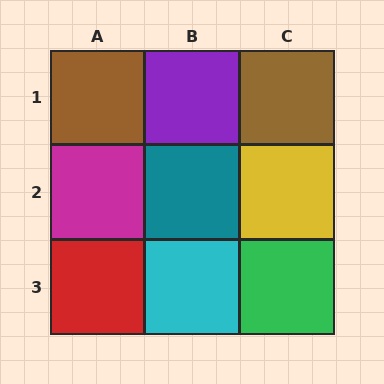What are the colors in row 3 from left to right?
Red, cyan, green.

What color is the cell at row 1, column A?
Brown.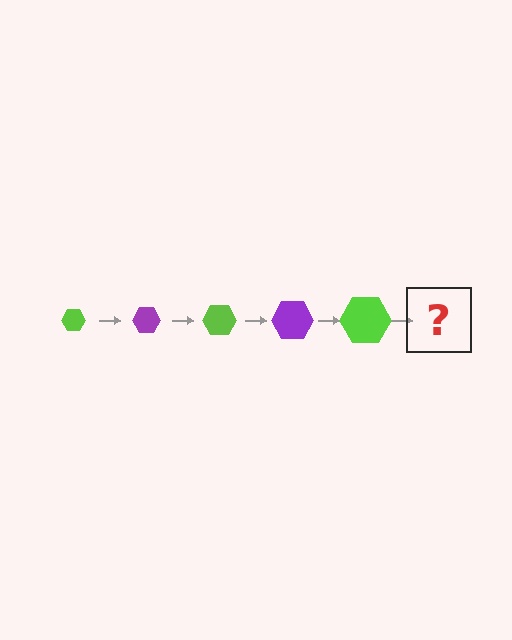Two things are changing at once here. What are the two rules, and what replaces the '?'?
The two rules are that the hexagon grows larger each step and the color cycles through lime and purple. The '?' should be a purple hexagon, larger than the previous one.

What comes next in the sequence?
The next element should be a purple hexagon, larger than the previous one.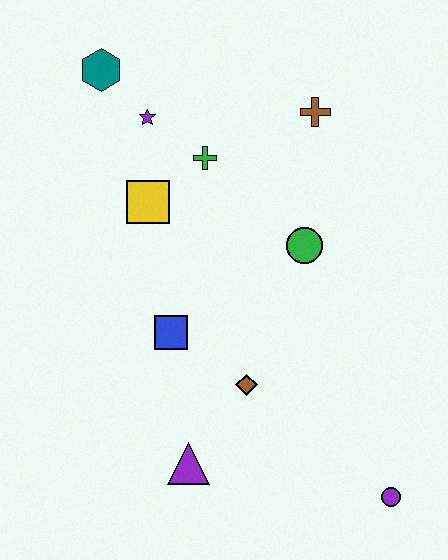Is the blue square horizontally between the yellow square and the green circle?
Yes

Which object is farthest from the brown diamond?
The teal hexagon is farthest from the brown diamond.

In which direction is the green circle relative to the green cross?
The green circle is to the right of the green cross.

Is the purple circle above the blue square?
No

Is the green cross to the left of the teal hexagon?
No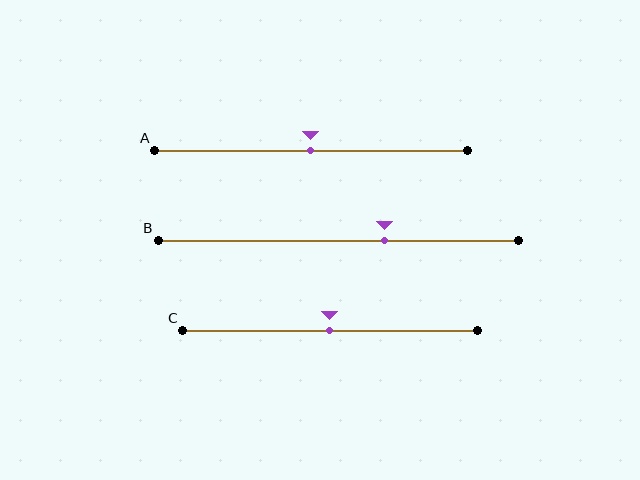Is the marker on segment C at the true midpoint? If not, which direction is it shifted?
Yes, the marker on segment C is at the true midpoint.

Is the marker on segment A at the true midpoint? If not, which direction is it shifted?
Yes, the marker on segment A is at the true midpoint.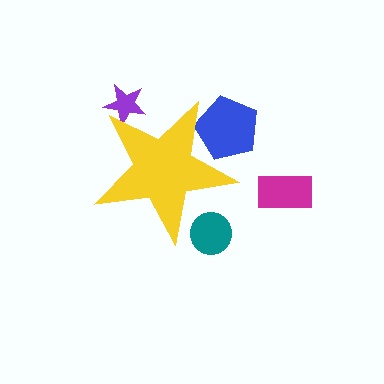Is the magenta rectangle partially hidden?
No, the magenta rectangle is fully visible.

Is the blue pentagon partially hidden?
Yes, the blue pentagon is partially hidden behind the yellow star.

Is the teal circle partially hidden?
Yes, the teal circle is partially hidden behind the yellow star.